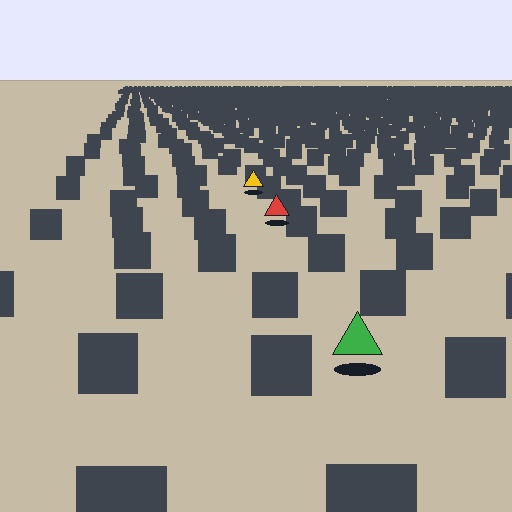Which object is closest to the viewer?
The green triangle is closest. The texture marks near it are larger and more spread out.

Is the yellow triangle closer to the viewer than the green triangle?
No. The green triangle is closer — you can tell from the texture gradient: the ground texture is coarser near it.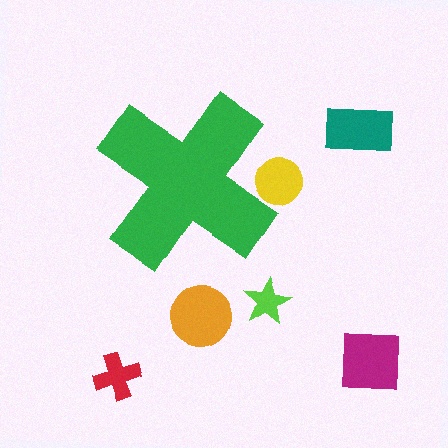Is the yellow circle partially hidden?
Yes, the yellow circle is partially hidden behind the green cross.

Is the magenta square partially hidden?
No, the magenta square is fully visible.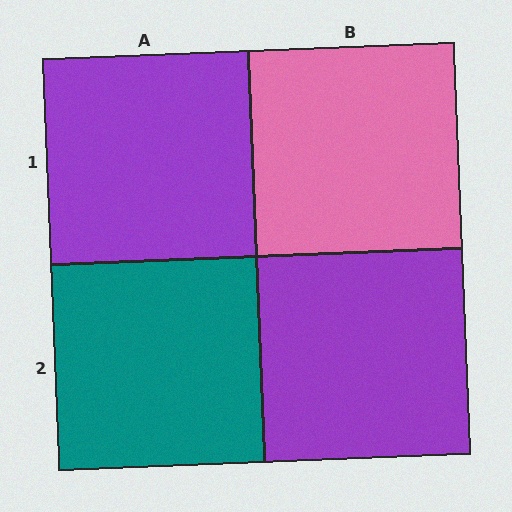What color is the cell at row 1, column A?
Purple.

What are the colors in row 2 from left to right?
Teal, purple.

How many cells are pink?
1 cell is pink.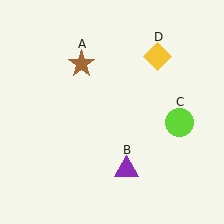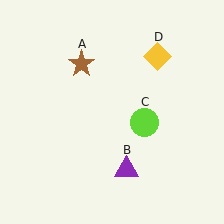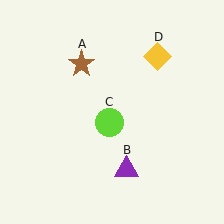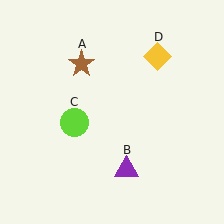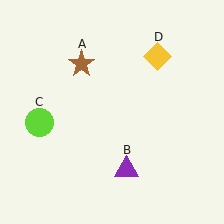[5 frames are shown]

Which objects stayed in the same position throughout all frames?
Brown star (object A) and purple triangle (object B) and yellow diamond (object D) remained stationary.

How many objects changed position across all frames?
1 object changed position: lime circle (object C).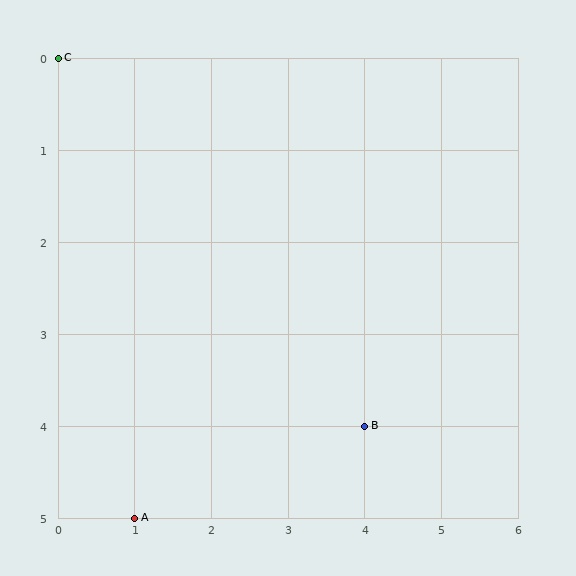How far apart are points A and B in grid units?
Points A and B are 3 columns and 1 row apart (about 3.2 grid units diagonally).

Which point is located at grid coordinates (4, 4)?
Point B is at (4, 4).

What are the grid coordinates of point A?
Point A is at grid coordinates (1, 5).